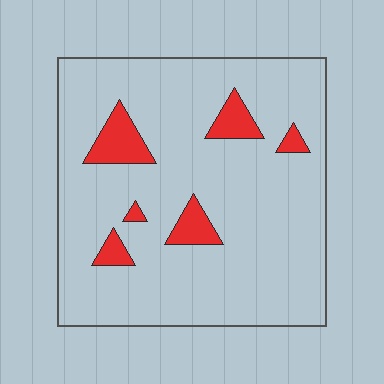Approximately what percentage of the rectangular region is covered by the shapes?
Approximately 10%.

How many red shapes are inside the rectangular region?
6.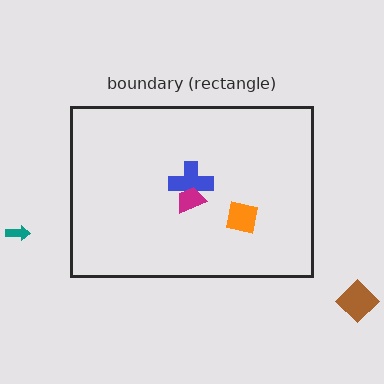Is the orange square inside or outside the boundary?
Inside.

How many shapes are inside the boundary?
3 inside, 2 outside.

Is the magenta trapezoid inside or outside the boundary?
Inside.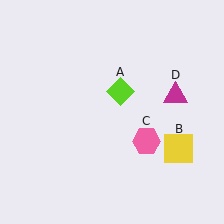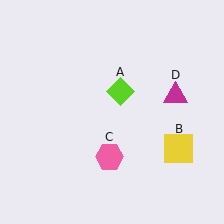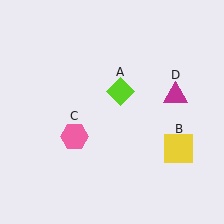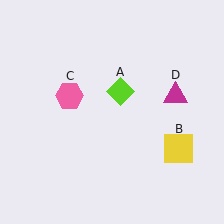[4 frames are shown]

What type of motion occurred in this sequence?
The pink hexagon (object C) rotated clockwise around the center of the scene.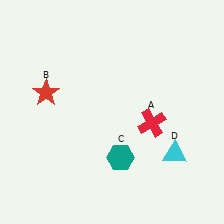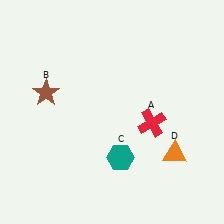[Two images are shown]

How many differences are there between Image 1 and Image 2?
There are 2 differences between the two images.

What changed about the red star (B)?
In Image 1, B is red. In Image 2, it changed to brown.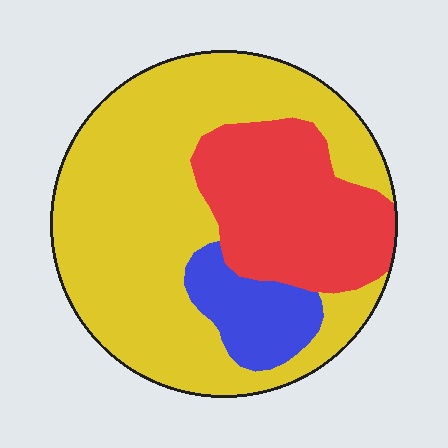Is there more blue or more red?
Red.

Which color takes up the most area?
Yellow, at roughly 60%.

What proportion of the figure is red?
Red covers about 25% of the figure.